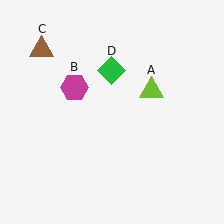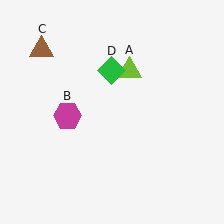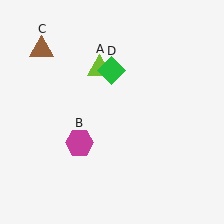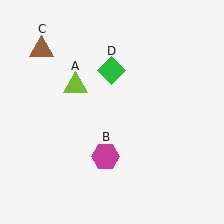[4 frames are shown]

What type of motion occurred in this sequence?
The lime triangle (object A), magenta hexagon (object B) rotated counterclockwise around the center of the scene.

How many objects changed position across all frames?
2 objects changed position: lime triangle (object A), magenta hexagon (object B).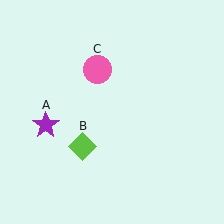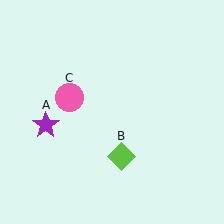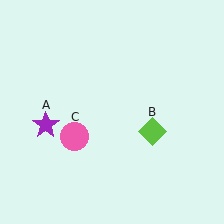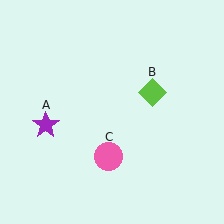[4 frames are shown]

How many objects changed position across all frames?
2 objects changed position: lime diamond (object B), pink circle (object C).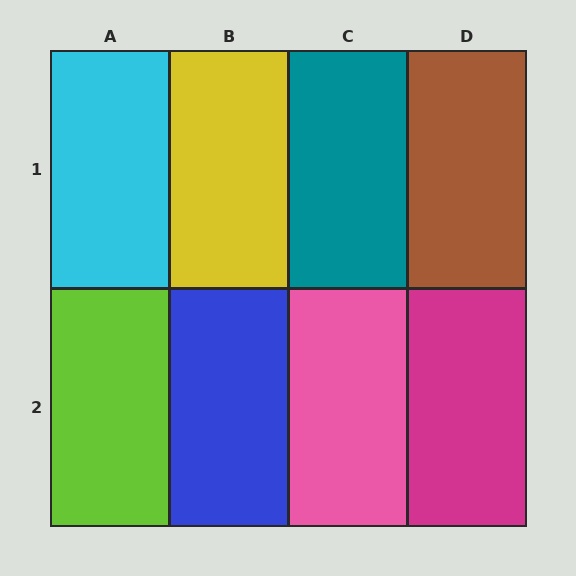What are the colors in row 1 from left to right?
Cyan, yellow, teal, brown.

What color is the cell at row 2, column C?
Pink.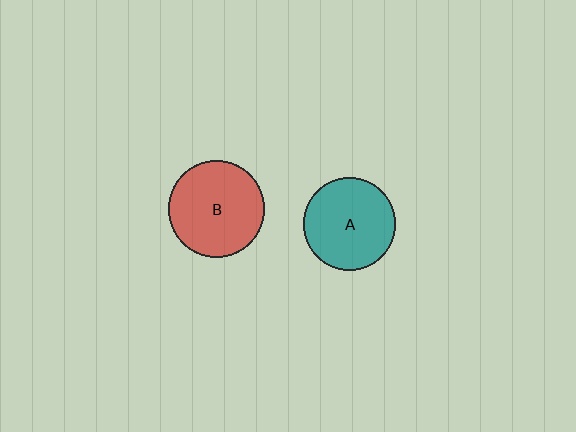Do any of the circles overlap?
No, none of the circles overlap.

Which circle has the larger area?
Circle B (red).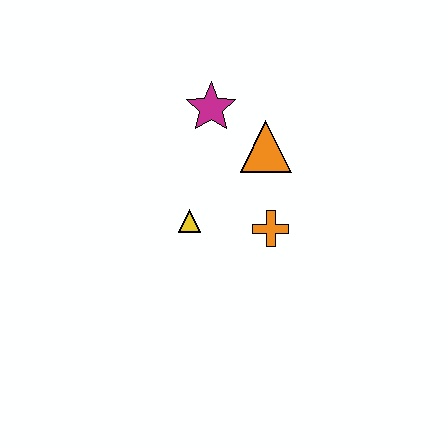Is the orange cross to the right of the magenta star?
Yes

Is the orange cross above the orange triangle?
No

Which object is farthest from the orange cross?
The magenta star is farthest from the orange cross.